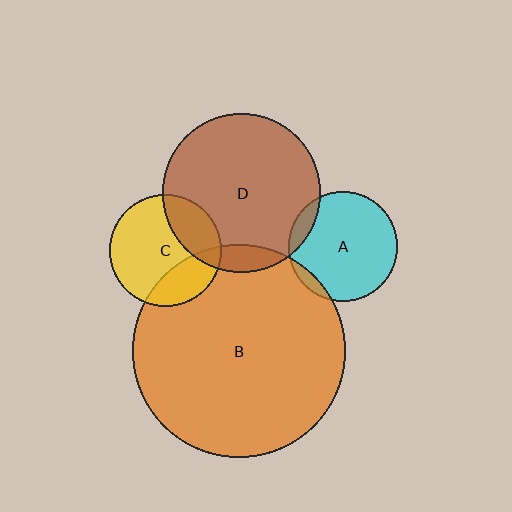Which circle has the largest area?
Circle B (orange).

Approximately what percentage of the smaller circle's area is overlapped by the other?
Approximately 5%.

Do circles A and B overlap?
Yes.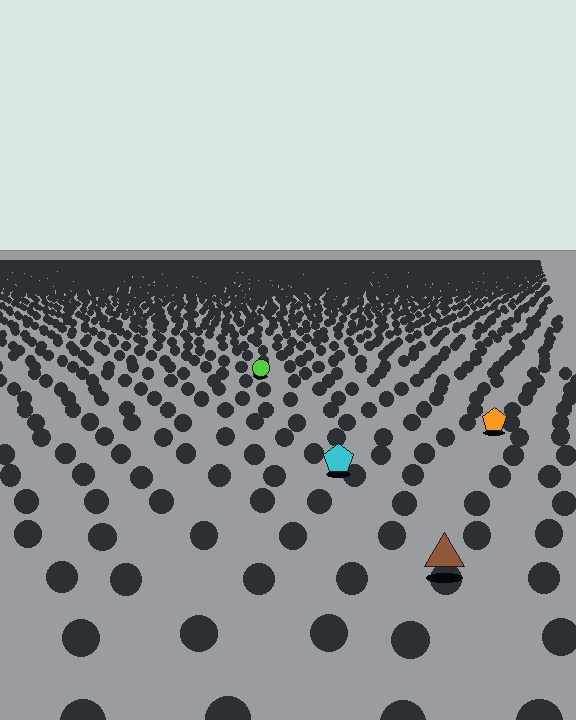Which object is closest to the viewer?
The brown triangle is closest. The texture marks near it are larger and more spread out.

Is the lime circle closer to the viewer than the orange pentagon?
No. The orange pentagon is closer — you can tell from the texture gradient: the ground texture is coarser near it.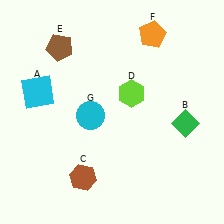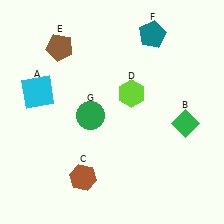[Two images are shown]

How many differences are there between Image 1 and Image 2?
There are 2 differences between the two images.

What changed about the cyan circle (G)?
In Image 1, G is cyan. In Image 2, it changed to green.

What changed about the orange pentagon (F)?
In Image 1, F is orange. In Image 2, it changed to teal.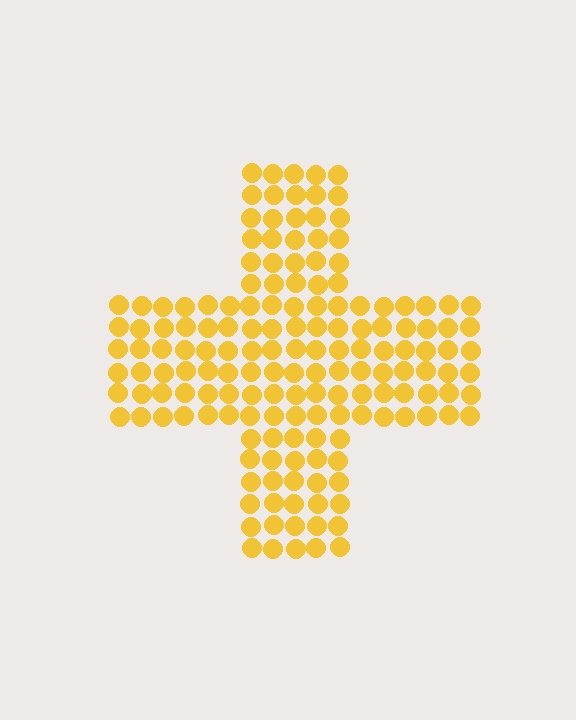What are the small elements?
The small elements are circles.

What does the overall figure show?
The overall figure shows a cross.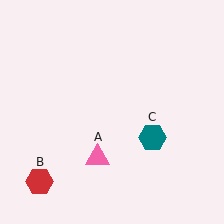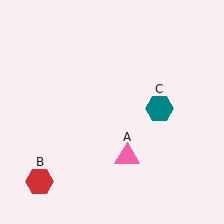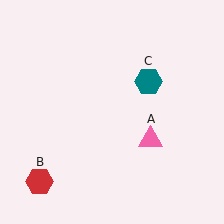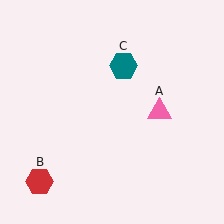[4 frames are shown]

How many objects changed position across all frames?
2 objects changed position: pink triangle (object A), teal hexagon (object C).